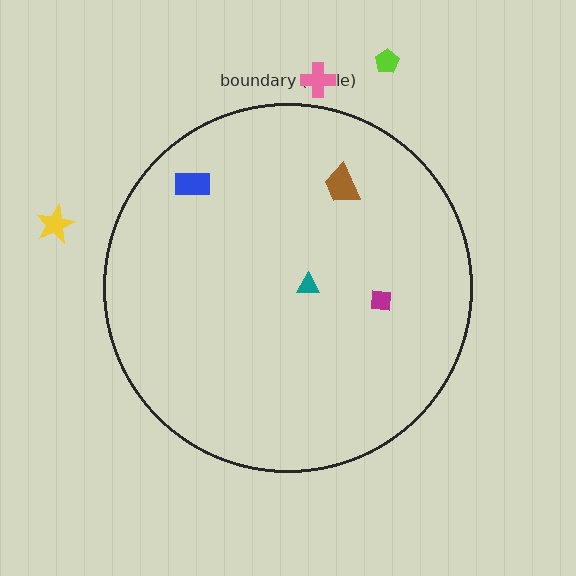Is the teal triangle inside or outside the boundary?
Inside.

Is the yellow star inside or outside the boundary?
Outside.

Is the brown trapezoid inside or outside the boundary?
Inside.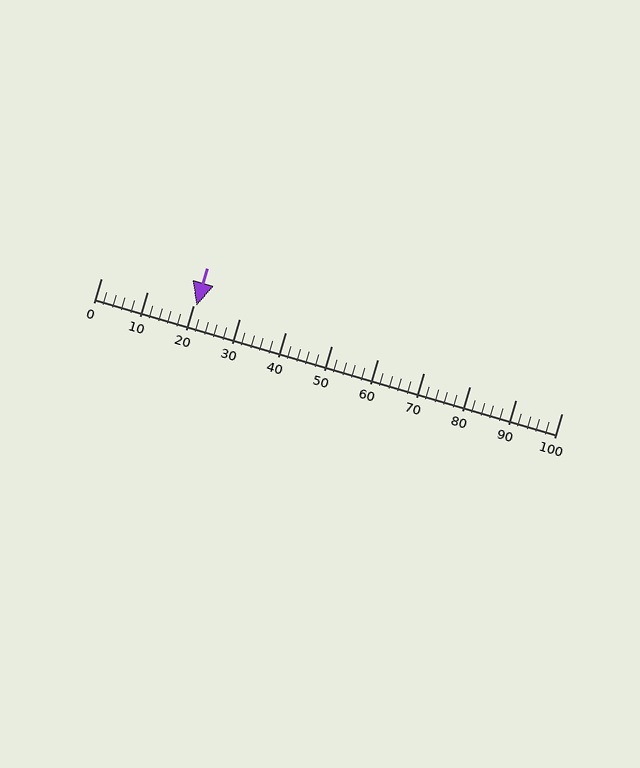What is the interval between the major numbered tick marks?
The major tick marks are spaced 10 units apart.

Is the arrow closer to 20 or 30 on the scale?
The arrow is closer to 20.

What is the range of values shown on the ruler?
The ruler shows values from 0 to 100.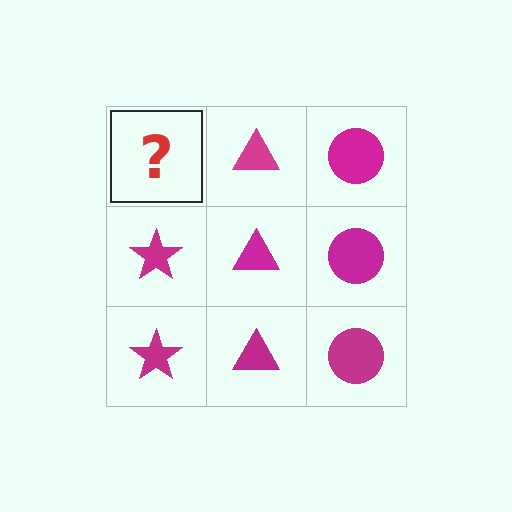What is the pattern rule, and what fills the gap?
The rule is that each column has a consistent shape. The gap should be filled with a magenta star.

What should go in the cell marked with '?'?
The missing cell should contain a magenta star.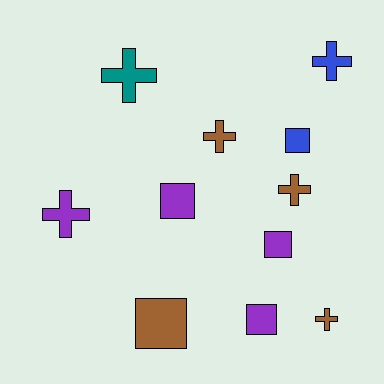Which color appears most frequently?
Purple, with 4 objects.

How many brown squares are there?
There is 1 brown square.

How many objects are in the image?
There are 11 objects.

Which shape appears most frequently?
Cross, with 6 objects.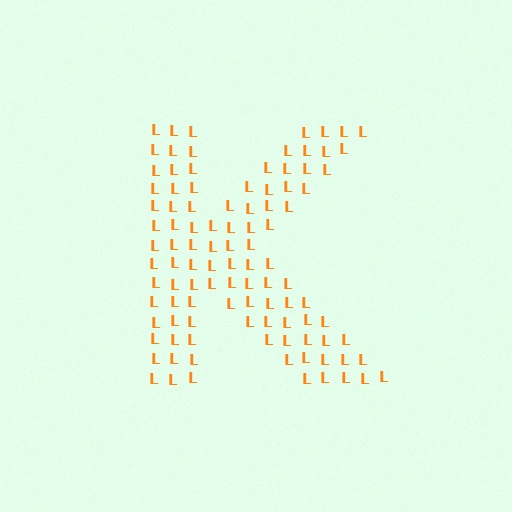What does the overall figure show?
The overall figure shows the letter K.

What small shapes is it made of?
It is made of small letter L's.